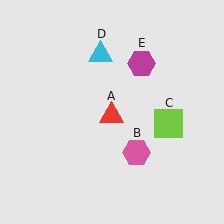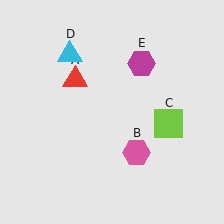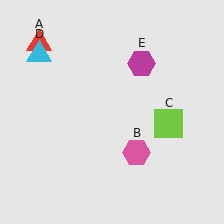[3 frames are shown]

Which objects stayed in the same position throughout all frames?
Pink hexagon (object B) and lime square (object C) and magenta hexagon (object E) remained stationary.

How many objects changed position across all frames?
2 objects changed position: red triangle (object A), cyan triangle (object D).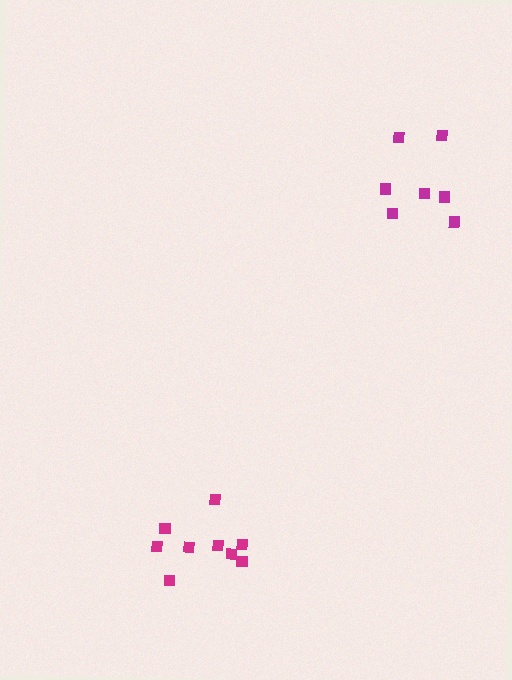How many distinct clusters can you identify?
There are 2 distinct clusters.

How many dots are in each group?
Group 1: 7 dots, Group 2: 9 dots (16 total).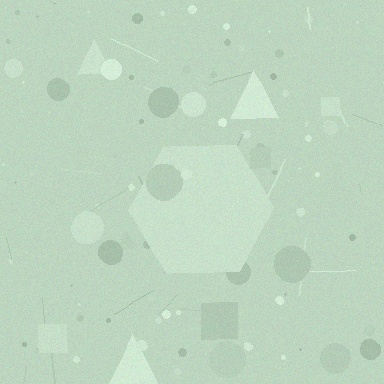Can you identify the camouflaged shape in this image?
The camouflaged shape is a hexagon.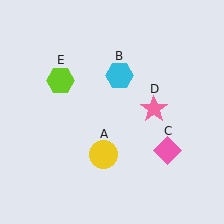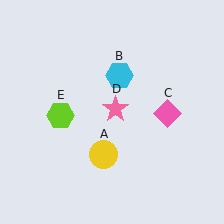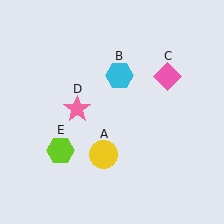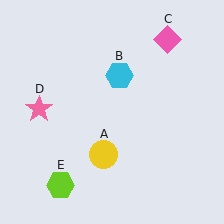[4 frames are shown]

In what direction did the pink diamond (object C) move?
The pink diamond (object C) moved up.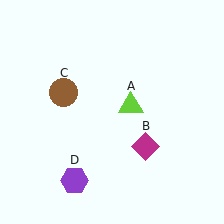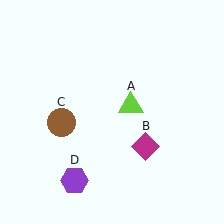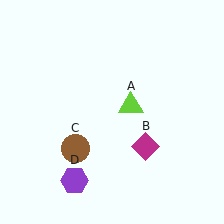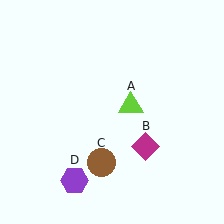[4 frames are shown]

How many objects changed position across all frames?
1 object changed position: brown circle (object C).